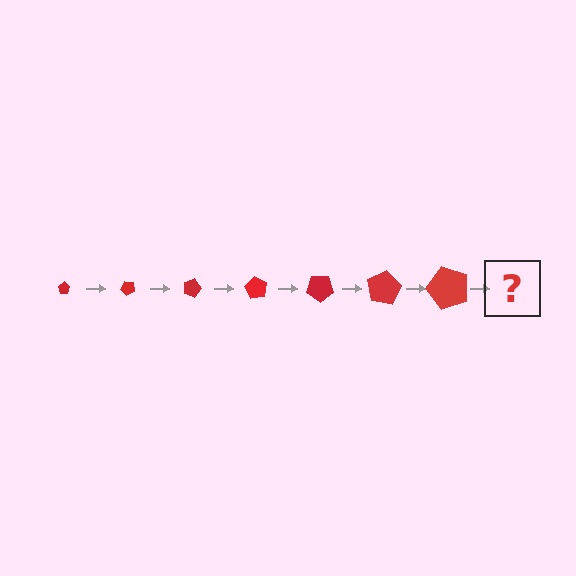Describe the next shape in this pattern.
It should be a pentagon, larger than the previous one and rotated 315 degrees from the start.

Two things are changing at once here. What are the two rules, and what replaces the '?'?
The two rules are that the pentagon grows larger each step and it rotates 45 degrees each step. The '?' should be a pentagon, larger than the previous one and rotated 315 degrees from the start.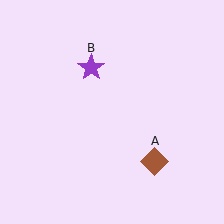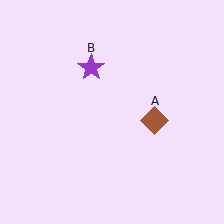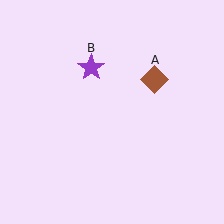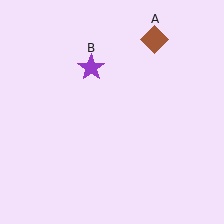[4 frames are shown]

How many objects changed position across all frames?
1 object changed position: brown diamond (object A).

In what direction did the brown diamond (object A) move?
The brown diamond (object A) moved up.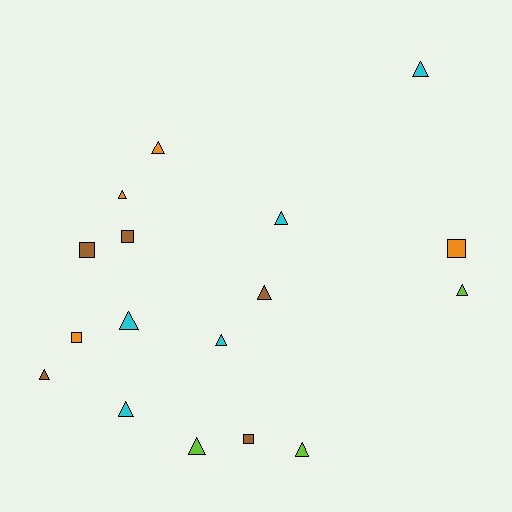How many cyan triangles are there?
There are 5 cyan triangles.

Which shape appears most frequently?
Triangle, with 12 objects.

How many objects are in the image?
There are 17 objects.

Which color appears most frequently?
Brown, with 5 objects.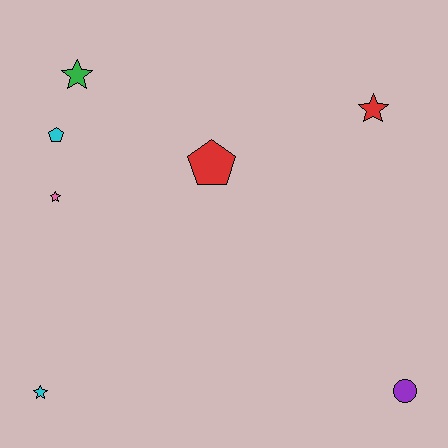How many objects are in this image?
There are 7 objects.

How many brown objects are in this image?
There are no brown objects.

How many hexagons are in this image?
There are no hexagons.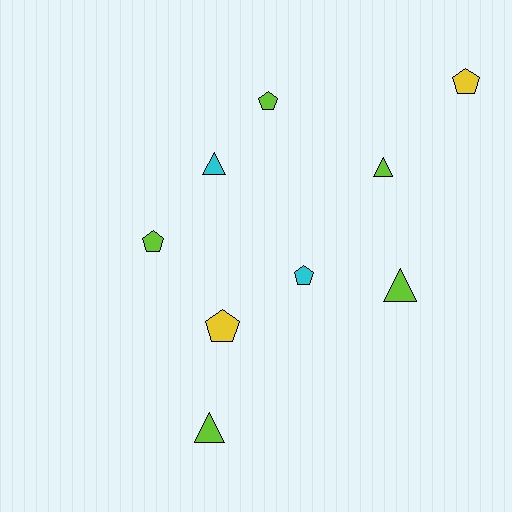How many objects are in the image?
There are 9 objects.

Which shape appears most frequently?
Pentagon, with 5 objects.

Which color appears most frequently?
Lime, with 5 objects.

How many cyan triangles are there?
There is 1 cyan triangle.